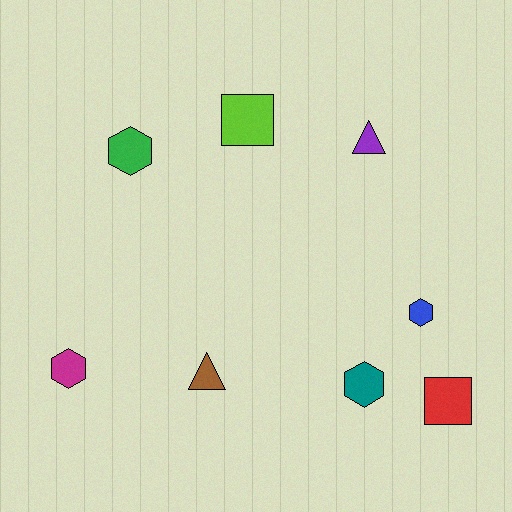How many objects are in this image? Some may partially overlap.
There are 8 objects.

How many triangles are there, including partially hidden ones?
There are 2 triangles.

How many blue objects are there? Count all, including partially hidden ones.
There is 1 blue object.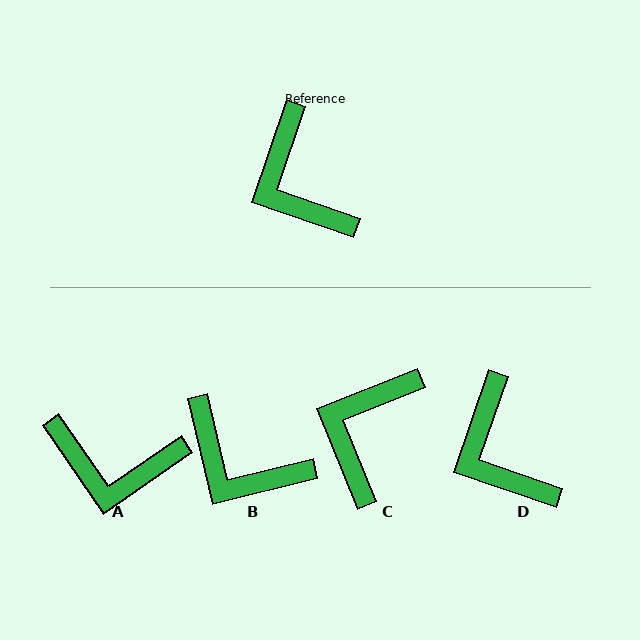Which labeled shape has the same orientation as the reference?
D.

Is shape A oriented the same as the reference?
No, it is off by about 54 degrees.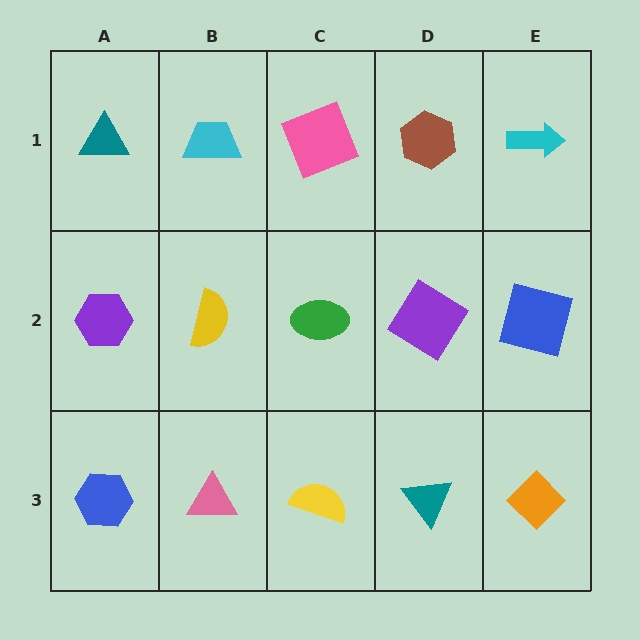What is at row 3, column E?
An orange diamond.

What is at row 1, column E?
A cyan arrow.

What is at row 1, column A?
A teal triangle.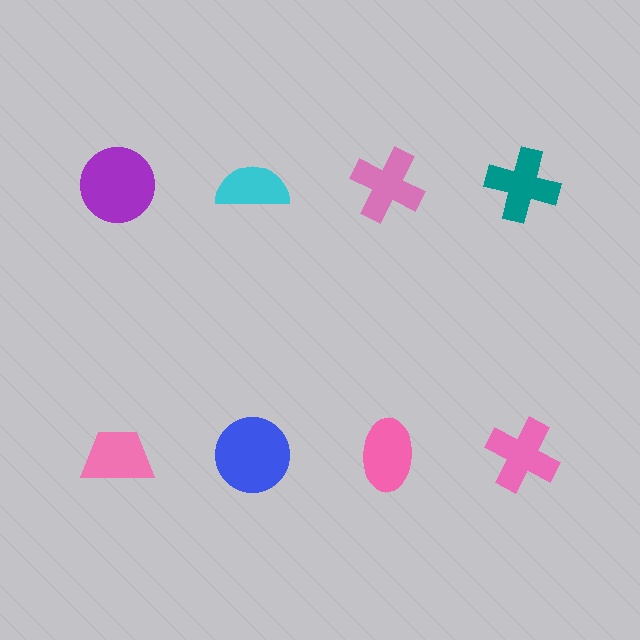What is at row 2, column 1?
A pink trapezoid.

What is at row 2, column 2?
A blue circle.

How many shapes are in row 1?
4 shapes.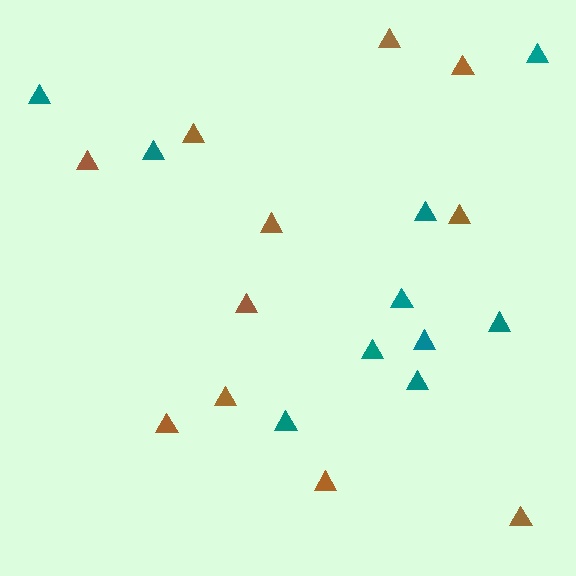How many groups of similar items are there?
There are 2 groups: one group of brown triangles (11) and one group of teal triangles (10).